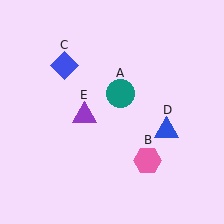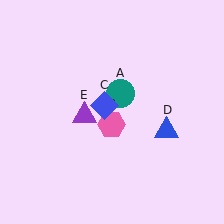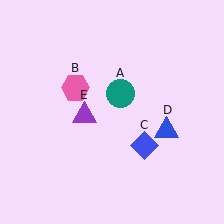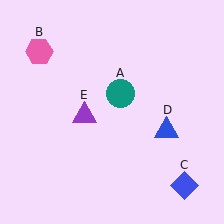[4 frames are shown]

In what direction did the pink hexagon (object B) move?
The pink hexagon (object B) moved up and to the left.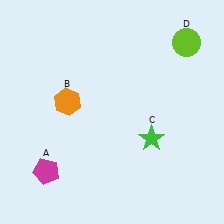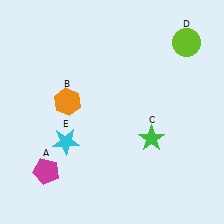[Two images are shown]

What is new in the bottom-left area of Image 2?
A cyan star (E) was added in the bottom-left area of Image 2.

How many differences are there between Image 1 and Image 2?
There is 1 difference between the two images.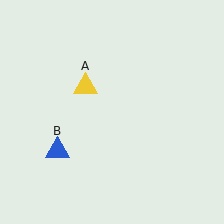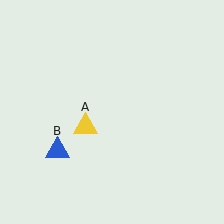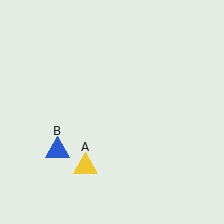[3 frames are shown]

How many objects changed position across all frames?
1 object changed position: yellow triangle (object A).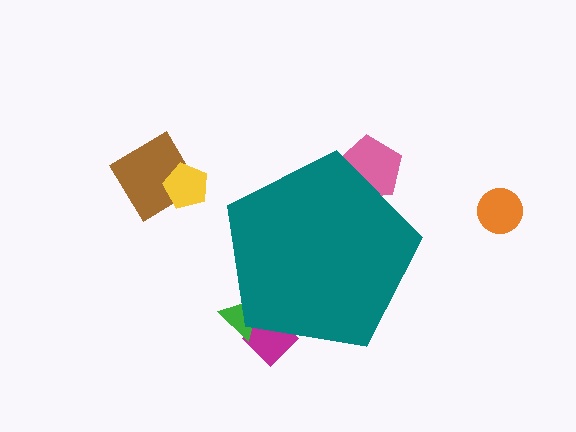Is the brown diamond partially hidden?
No, the brown diamond is fully visible.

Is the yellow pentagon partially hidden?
No, the yellow pentagon is fully visible.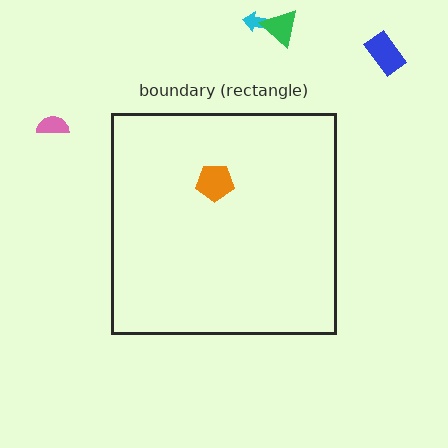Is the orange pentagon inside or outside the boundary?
Inside.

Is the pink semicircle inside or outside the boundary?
Outside.